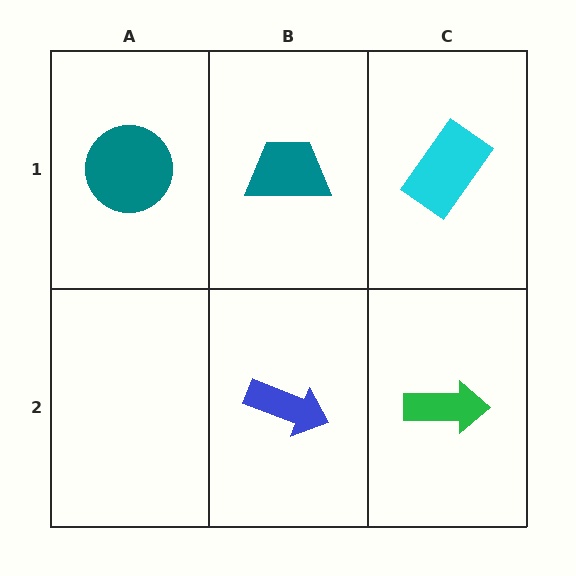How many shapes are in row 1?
3 shapes.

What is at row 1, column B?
A teal trapezoid.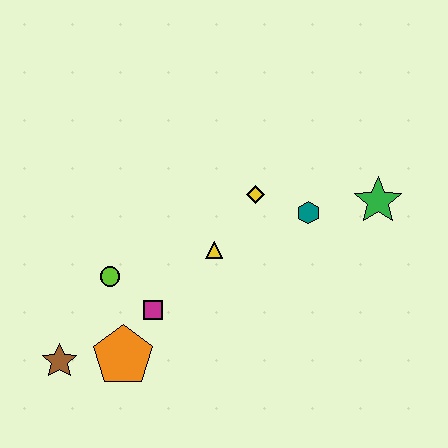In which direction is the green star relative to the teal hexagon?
The green star is to the right of the teal hexagon.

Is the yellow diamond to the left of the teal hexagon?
Yes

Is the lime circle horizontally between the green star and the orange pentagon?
No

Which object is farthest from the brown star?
The green star is farthest from the brown star.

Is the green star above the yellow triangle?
Yes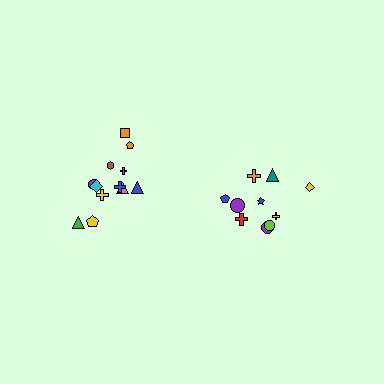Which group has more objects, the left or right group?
The left group.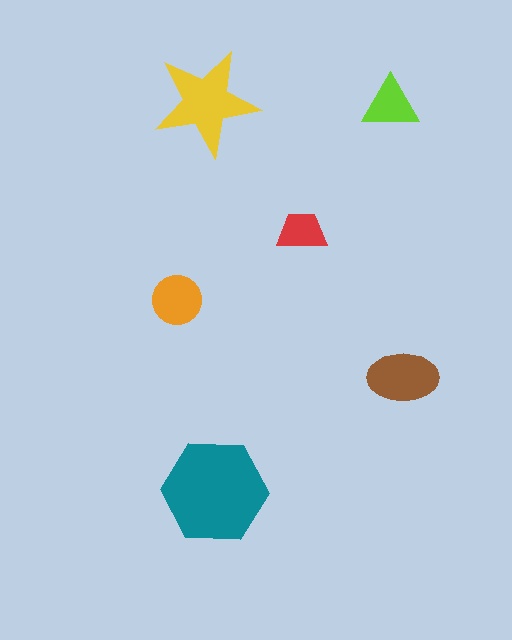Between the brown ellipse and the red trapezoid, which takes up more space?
The brown ellipse.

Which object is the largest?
The teal hexagon.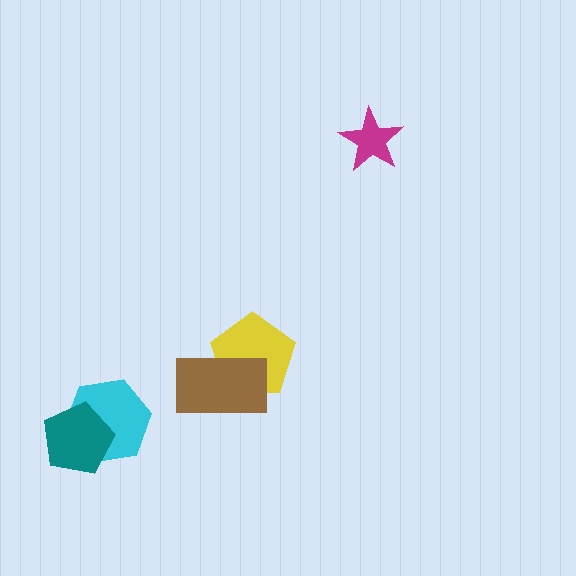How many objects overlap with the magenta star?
0 objects overlap with the magenta star.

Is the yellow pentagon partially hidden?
Yes, it is partially covered by another shape.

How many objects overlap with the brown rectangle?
1 object overlaps with the brown rectangle.